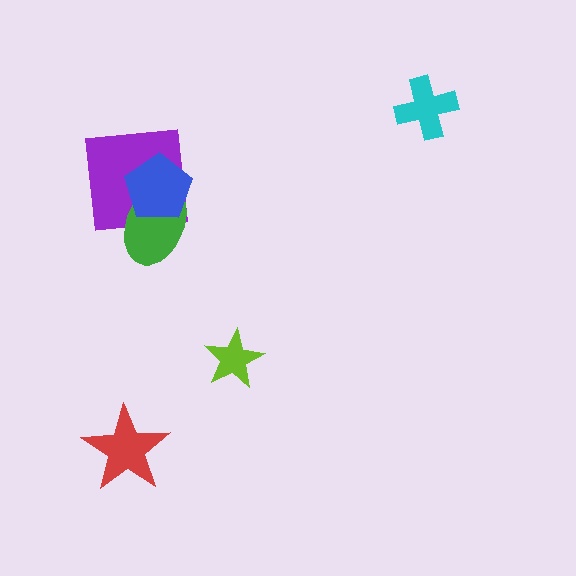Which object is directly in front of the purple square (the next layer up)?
The green ellipse is directly in front of the purple square.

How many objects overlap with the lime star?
0 objects overlap with the lime star.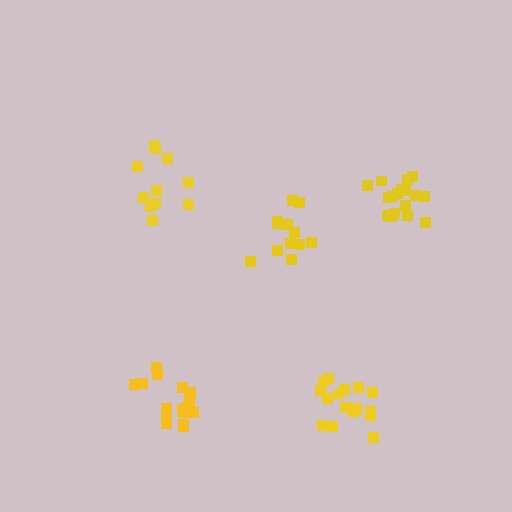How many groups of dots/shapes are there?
There are 5 groups.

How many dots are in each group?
Group 1: 12 dots, Group 2: 11 dots, Group 3: 17 dots, Group 4: 17 dots, Group 5: 17 dots (74 total).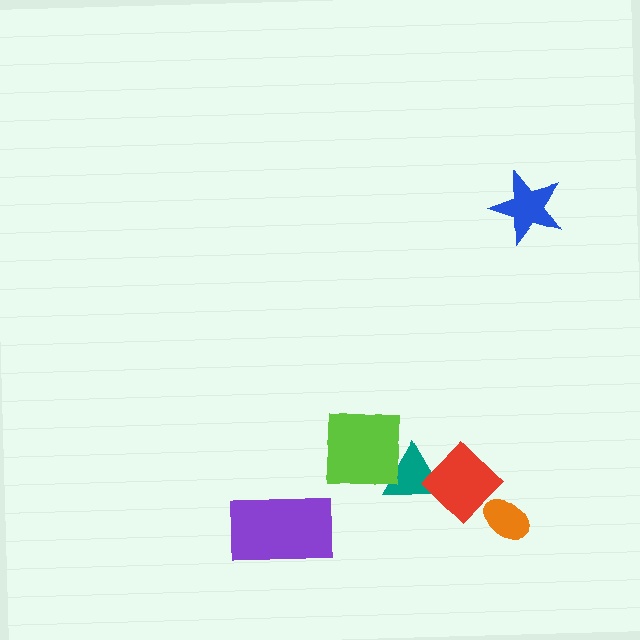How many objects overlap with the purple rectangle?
0 objects overlap with the purple rectangle.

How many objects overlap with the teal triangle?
2 objects overlap with the teal triangle.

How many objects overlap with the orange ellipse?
1 object overlaps with the orange ellipse.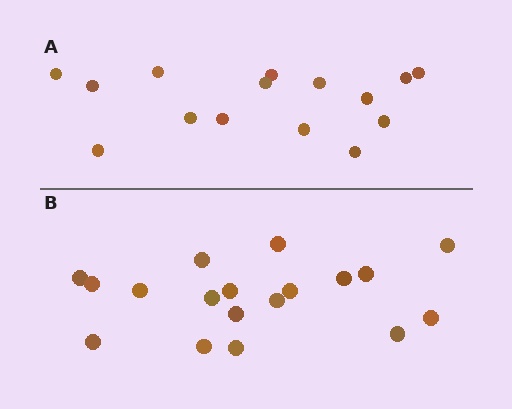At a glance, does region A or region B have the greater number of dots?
Region B (the bottom region) has more dots.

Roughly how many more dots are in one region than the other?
Region B has just a few more — roughly 2 or 3 more dots than region A.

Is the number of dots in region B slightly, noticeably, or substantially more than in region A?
Region B has only slightly more — the two regions are fairly close. The ratio is roughly 1.2 to 1.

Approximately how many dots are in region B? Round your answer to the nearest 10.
About 20 dots. (The exact count is 18, which rounds to 20.)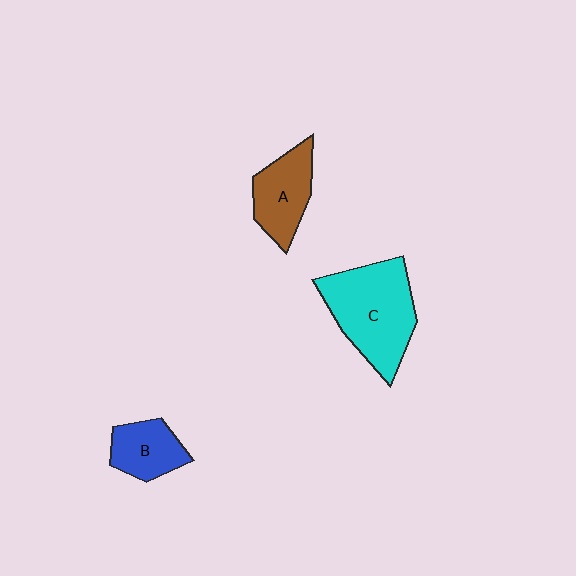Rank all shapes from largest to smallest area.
From largest to smallest: C (cyan), A (brown), B (blue).